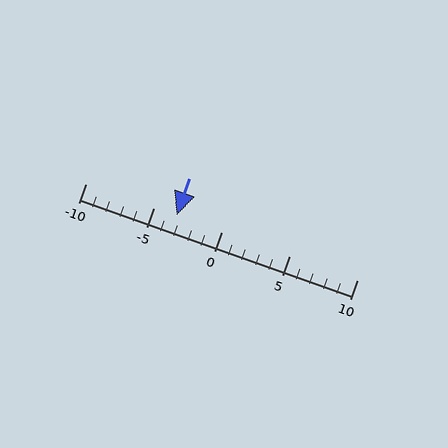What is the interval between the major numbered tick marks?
The major tick marks are spaced 5 units apart.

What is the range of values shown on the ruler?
The ruler shows values from -10 to 10.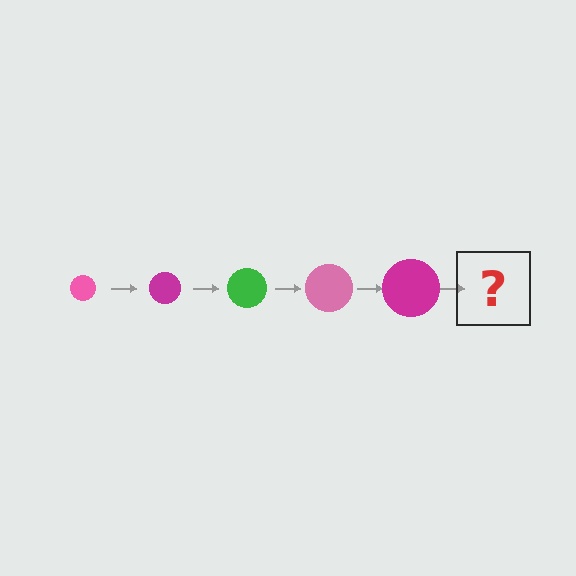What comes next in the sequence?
The next element should be a green circle, larger than the previous one.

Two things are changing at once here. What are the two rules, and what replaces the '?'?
The two rules are that the circle grows larger each step and the color cycles through pink, magenta, and green. The '?' should be a green circle, larger than the previous one.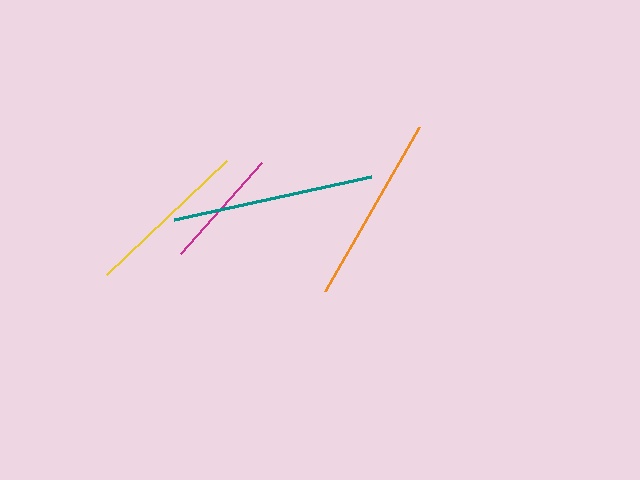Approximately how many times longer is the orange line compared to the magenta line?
The orange line is approximately 1.5 times the length of the magenta line.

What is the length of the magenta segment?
The magenta segment is approximately 122 pixels long.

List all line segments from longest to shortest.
From longest to shortest: teal, orange, yellow, magenta.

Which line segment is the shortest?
The magenta line is the shortest at approximately 122 pixels.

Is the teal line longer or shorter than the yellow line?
The teal line is longer than the yellow line.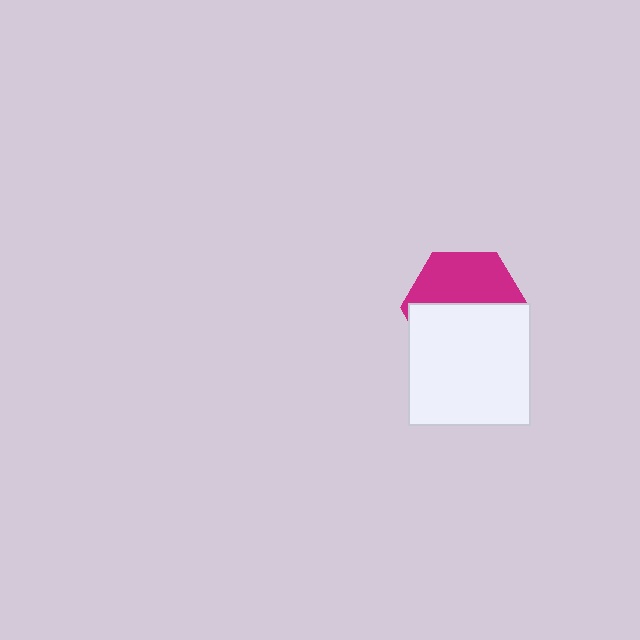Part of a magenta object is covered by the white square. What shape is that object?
It is a hexagon.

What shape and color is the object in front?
The object in front is a white square.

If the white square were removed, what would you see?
You would see the complete magenta hexagon.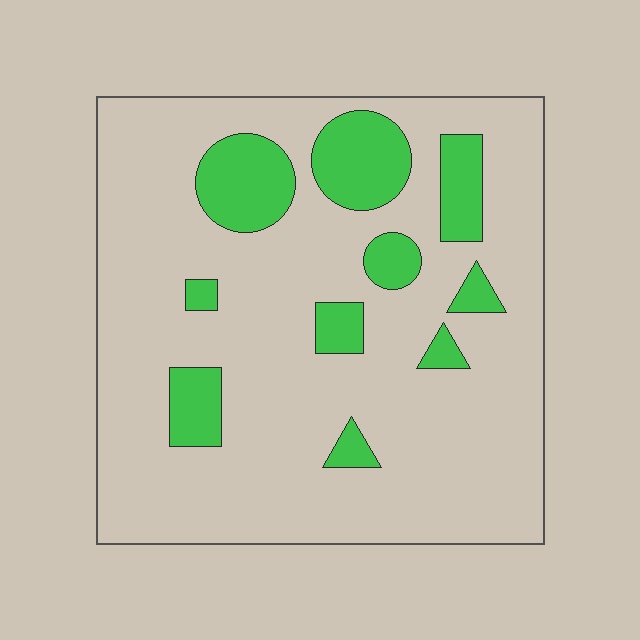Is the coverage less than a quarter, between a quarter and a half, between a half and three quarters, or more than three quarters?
Less than a quarter.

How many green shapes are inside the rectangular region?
10.